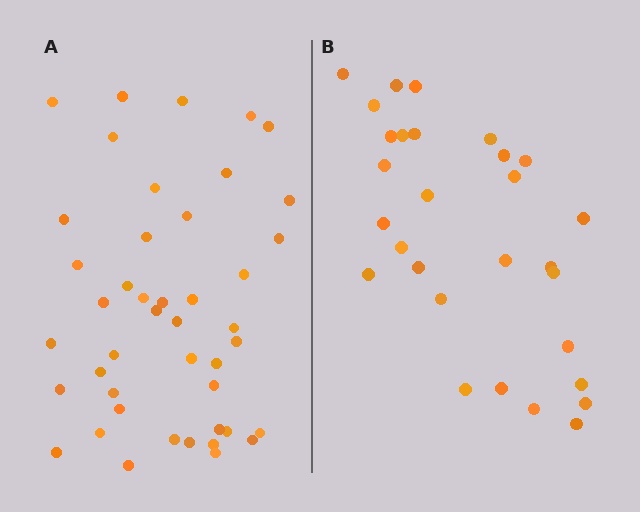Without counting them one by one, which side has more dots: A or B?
Region A (the left region) has more dots.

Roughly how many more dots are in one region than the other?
Region A has approximately 15 more dots than region B.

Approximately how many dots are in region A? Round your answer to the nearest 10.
About 40 dots. (The exact count is 44, which rounds to 40.)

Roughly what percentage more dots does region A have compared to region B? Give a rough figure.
About 50% more.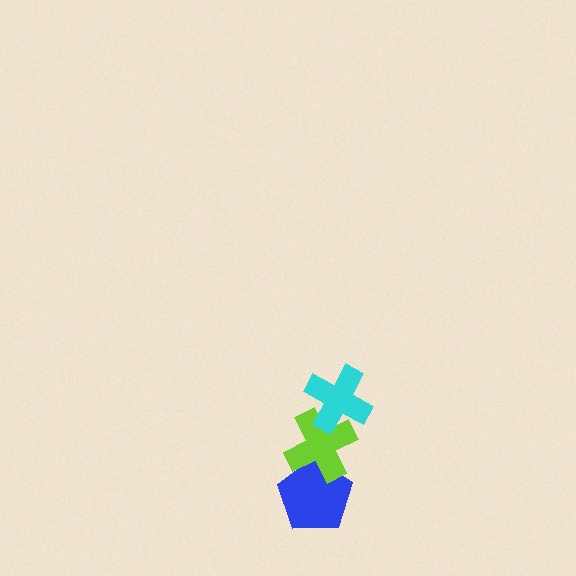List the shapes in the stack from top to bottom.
From top to bottom: the cyan cross, the lime cross, the blue pentagon.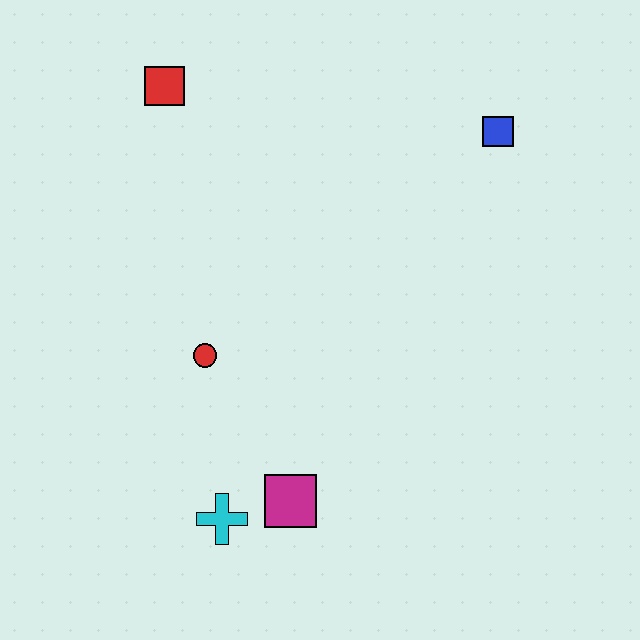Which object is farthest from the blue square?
The cyan cross is farthest from the blue square.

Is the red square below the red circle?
No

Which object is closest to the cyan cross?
The magenta square is closest to the cyan cross.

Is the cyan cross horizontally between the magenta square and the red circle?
Yes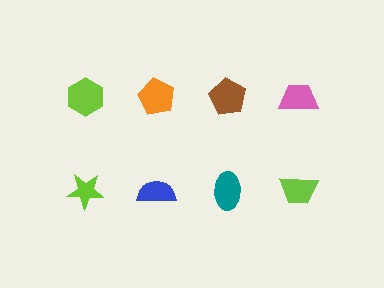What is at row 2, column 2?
A blue semicircle.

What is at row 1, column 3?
A brown pentagon.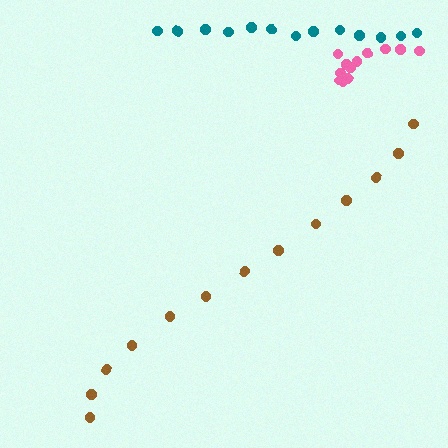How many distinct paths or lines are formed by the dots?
There are 3 distinct paths.